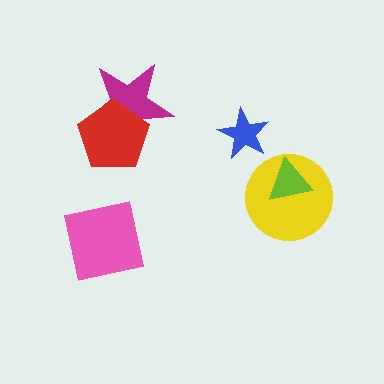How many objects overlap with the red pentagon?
1 object overlaps with the red pentagon.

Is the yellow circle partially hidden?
Yes, it is partially covered by another shape.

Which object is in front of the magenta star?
The red pentagon is in front of the magenta star.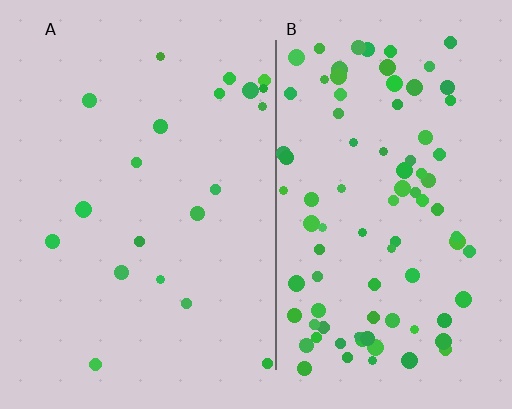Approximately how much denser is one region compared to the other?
Approximately 4.3× — region B over region A.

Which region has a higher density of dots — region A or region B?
B (the right).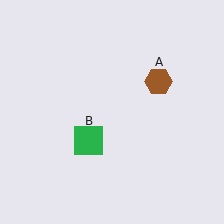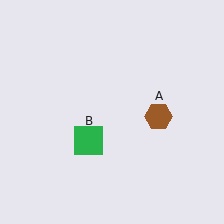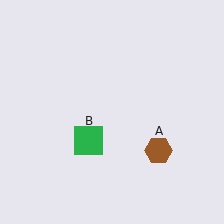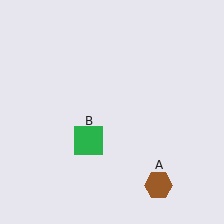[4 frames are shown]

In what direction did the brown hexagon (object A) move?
The brown hexagon (object A) moved down.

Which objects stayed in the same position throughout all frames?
Green square (object B) remained stationary.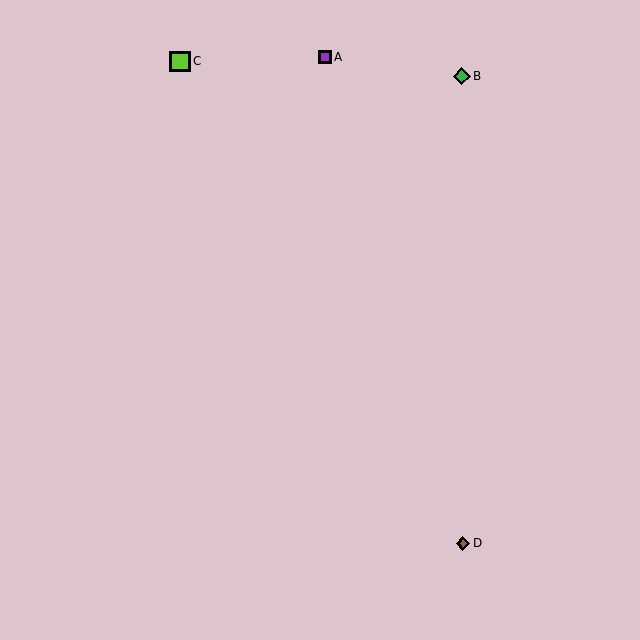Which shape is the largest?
The lime square (labeled C) is the largest.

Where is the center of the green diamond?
The center of the green diamond is at (462, 76).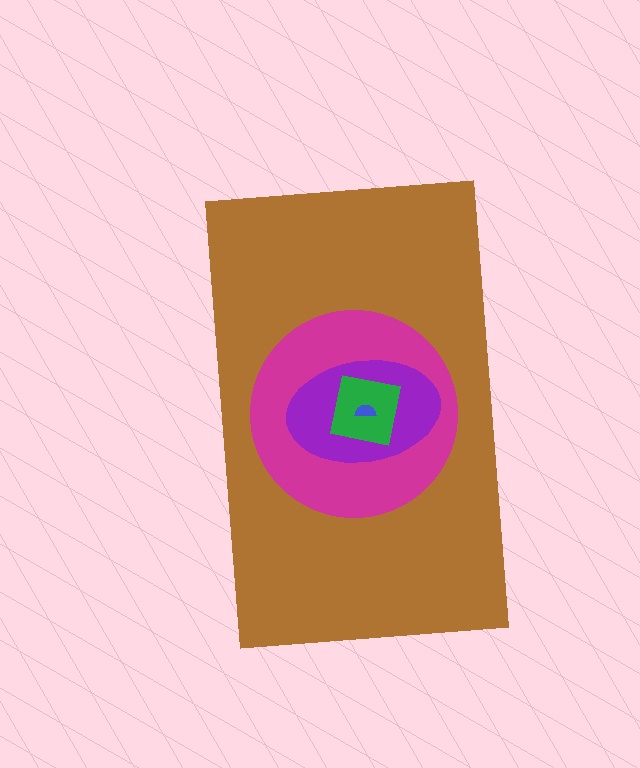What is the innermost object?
The blue semicircle.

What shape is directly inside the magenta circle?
The purple ellipse.